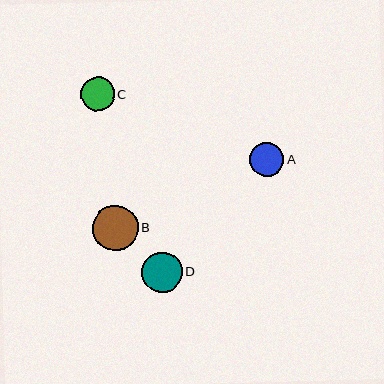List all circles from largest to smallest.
From largest to smallest: B, D, A, C.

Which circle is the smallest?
Circle C is the smallest with a size of approximately 34 pixels.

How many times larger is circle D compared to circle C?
Circle D is approximately 1.2 times the size of circle C.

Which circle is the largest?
Circle B is the largest with a size of approximately 46 pixels.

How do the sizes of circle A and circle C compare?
Circle A and circle C are approximately the same size.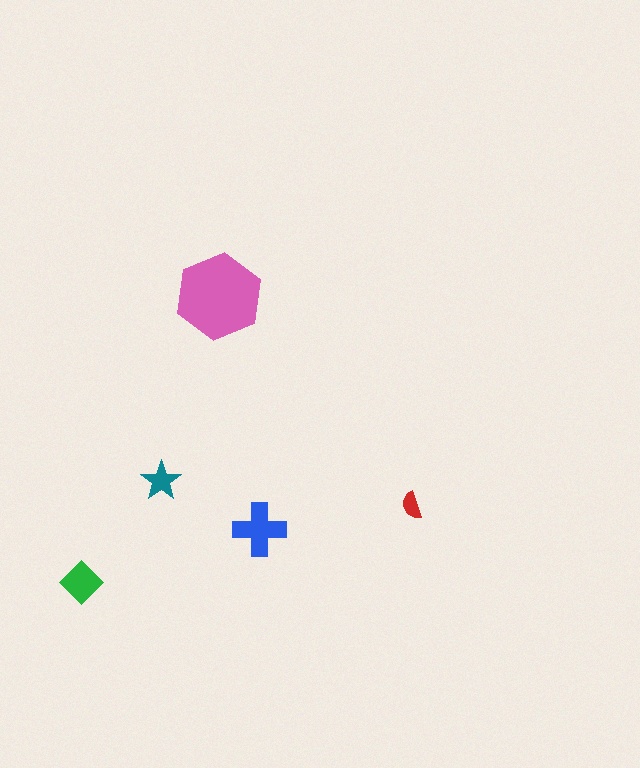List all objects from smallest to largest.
The red semicircle, the teal star, the green diamond, the blue cross, the pink hexagon.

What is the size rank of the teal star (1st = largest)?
4th.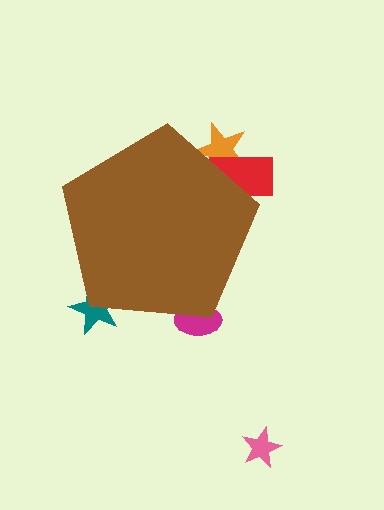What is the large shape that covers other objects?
A brown pentagon.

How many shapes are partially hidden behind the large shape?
4 shapes are partially hidden.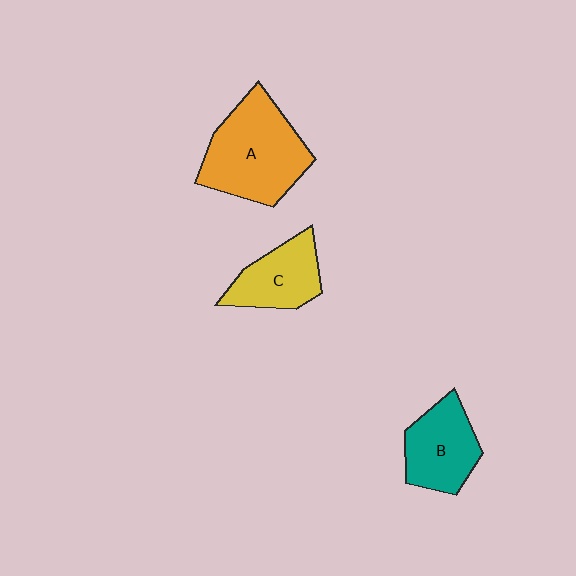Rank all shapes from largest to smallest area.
From largest to smallest: A (orange), B (teal), C (yellow).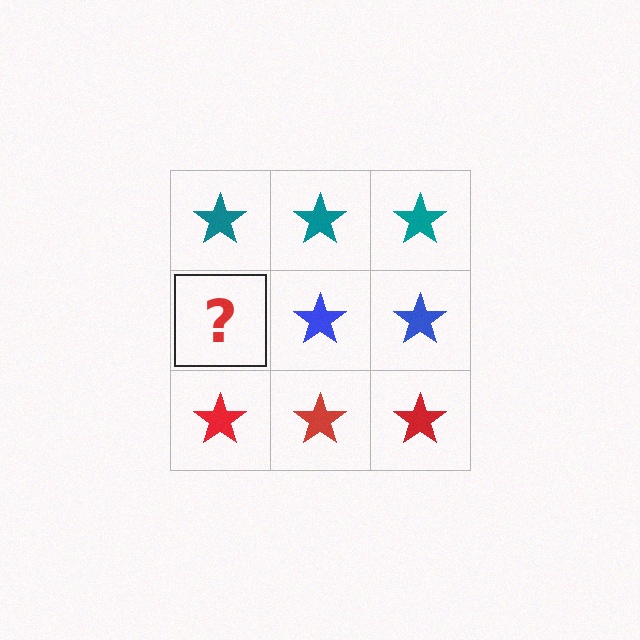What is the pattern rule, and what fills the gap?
The rule is that each row has a consistent color. The gap should be filled with a blue star.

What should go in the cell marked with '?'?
The missing cell should contain a blue star.